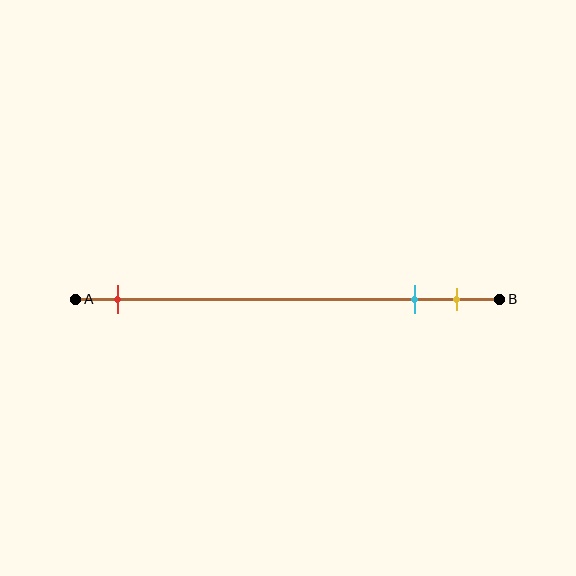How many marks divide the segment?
There are 3 marks dividing the segment.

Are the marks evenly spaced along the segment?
No, the marks are not evenly spaced.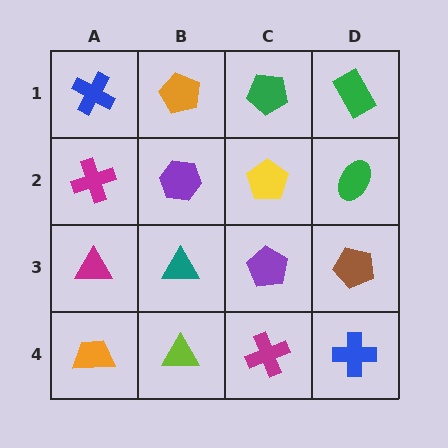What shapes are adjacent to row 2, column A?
A blue cross (row 1, column A), a magenta triangle (row 3, column A), a purple hexagon (row 2, column B).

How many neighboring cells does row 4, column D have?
2.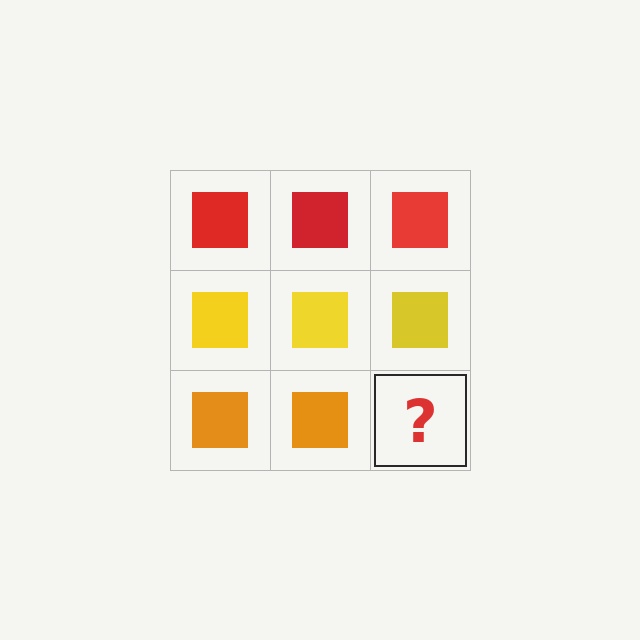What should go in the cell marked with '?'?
The missing cell should contain an orange square.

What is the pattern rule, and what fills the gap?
The rule is that each row has a consistent color. The gap should be filled with an orange square.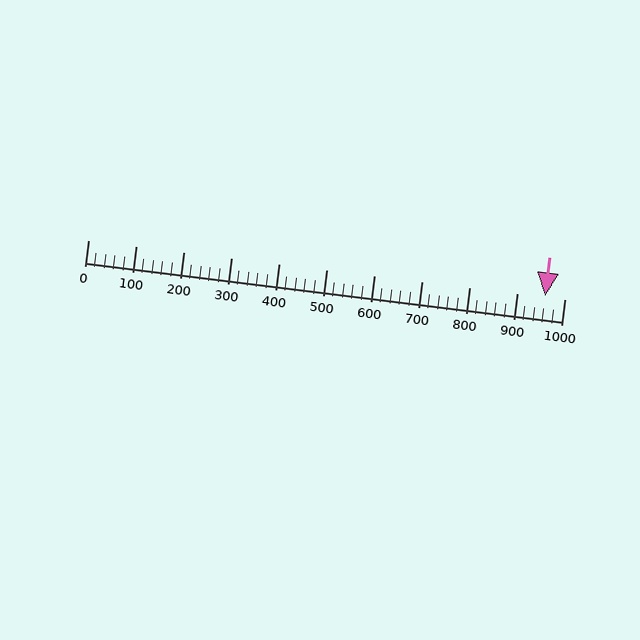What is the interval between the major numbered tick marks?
The major tick marks are spaced 100 units apart.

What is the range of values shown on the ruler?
The ruler shows values from 0 to 1000.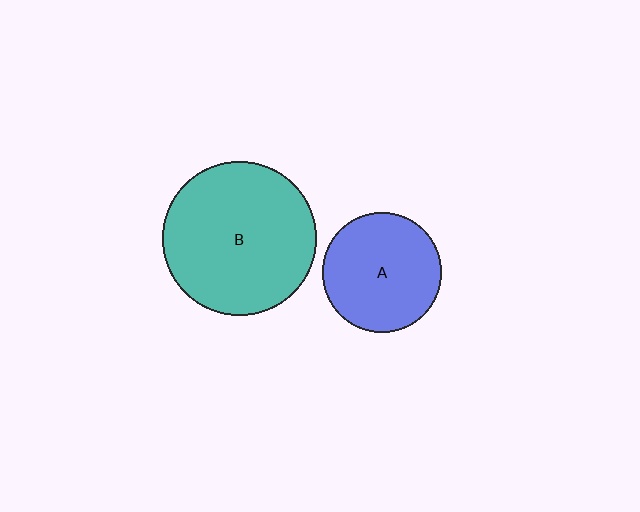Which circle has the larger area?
Circle B (teal).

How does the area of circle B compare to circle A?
Approximately 1.7 times.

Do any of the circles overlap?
No, none of the circles overlap.